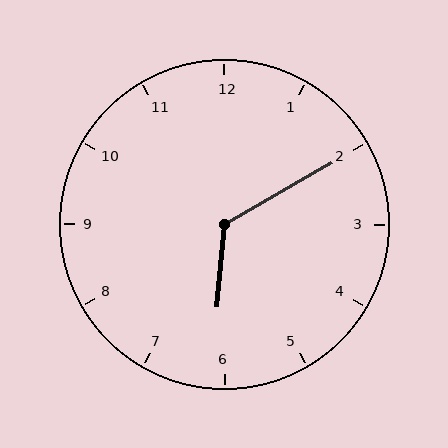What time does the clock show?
6:10.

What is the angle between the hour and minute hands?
Approximately 125 degrees.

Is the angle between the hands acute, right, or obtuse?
It is obtuse.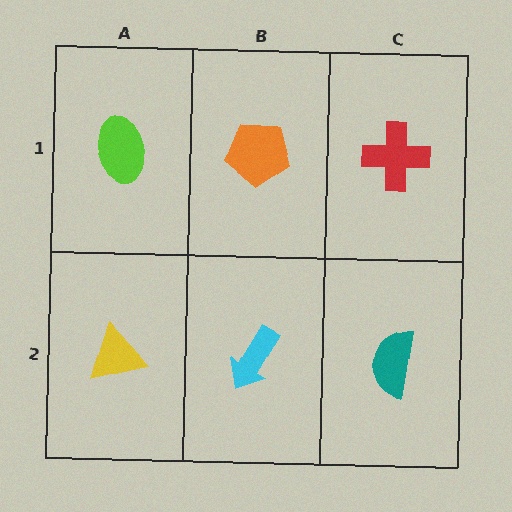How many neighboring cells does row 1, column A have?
2.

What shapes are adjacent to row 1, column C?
A teal semicircle (row 2, column C), an orange pentagon (row 1, column B).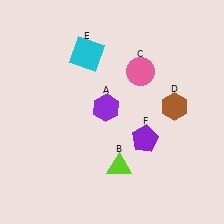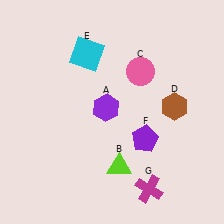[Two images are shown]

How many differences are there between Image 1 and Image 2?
There is 1 difference between the two images.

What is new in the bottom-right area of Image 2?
A magenta cross (G) was added in the bottom-right area of Image 2.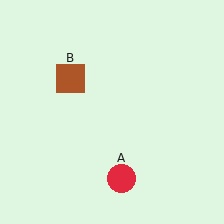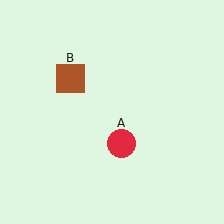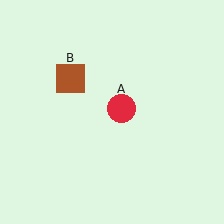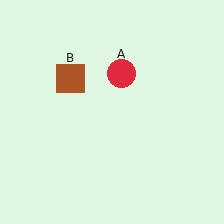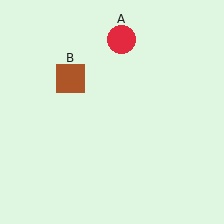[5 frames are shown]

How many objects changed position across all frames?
1 object changed position: red circle (object A).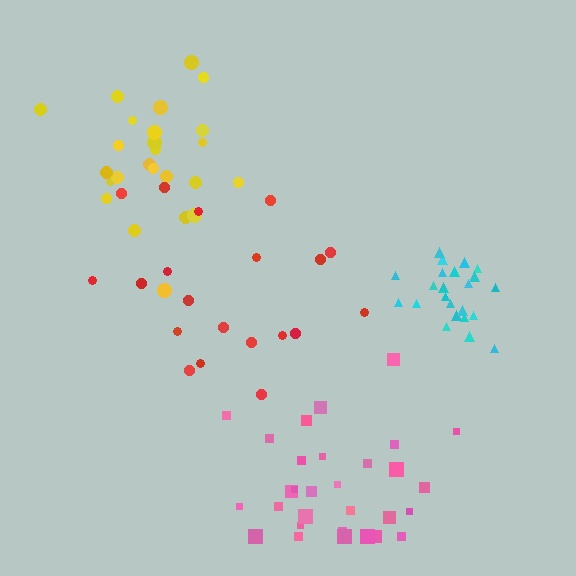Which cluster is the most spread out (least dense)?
Red.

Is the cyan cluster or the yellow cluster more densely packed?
Cyan.